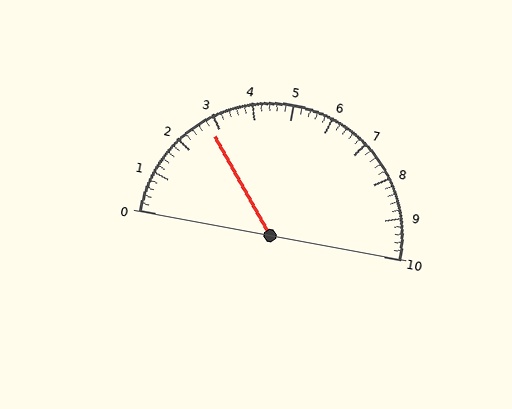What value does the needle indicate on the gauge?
The needle indicates approximately 2.8.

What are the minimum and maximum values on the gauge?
The gauge ranges from 0 to 10.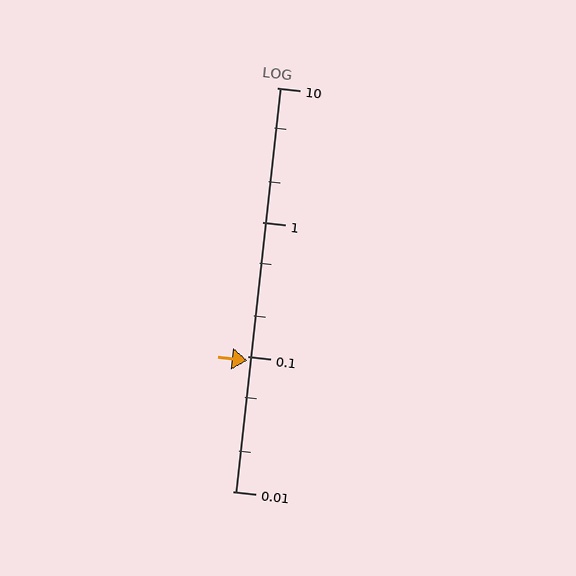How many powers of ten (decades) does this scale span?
The scale spans 3 decades, from 0.01 to 10.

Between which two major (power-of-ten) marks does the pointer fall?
The pointer is between 0.01 and 0.1.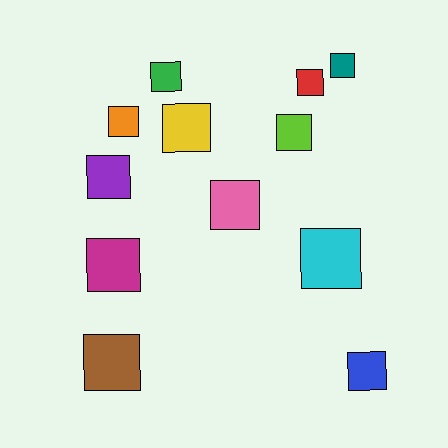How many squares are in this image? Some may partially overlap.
There are 12 squares.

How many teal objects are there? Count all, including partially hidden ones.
There is 1 teal object.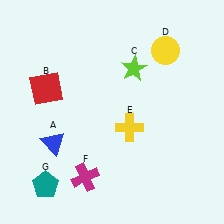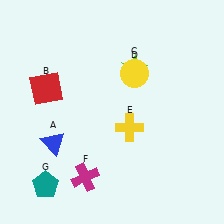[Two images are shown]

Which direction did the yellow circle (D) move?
The yellow circle (D) moved left.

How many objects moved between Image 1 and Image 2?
1 object moved between the two images.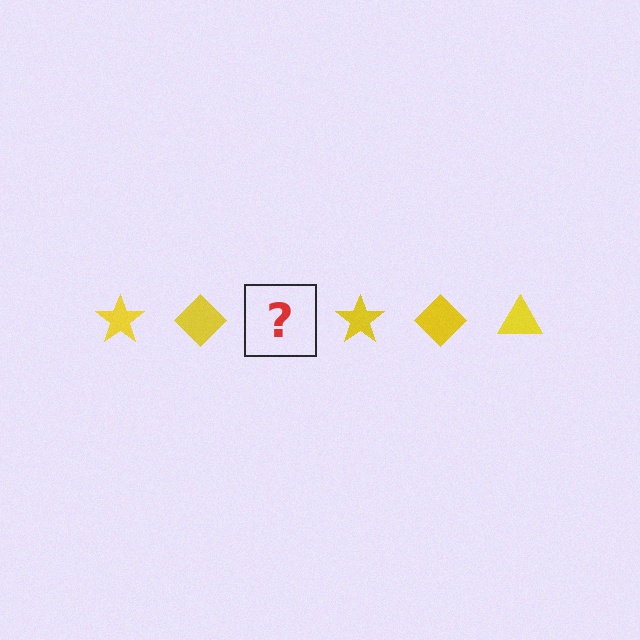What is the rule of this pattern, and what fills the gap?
The rule is that the pattern cycles through star, diamond, triangle shapes in yellow. The gap should be filled with a yellow triangle.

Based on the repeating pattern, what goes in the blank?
The blank should be a yellow triangle.